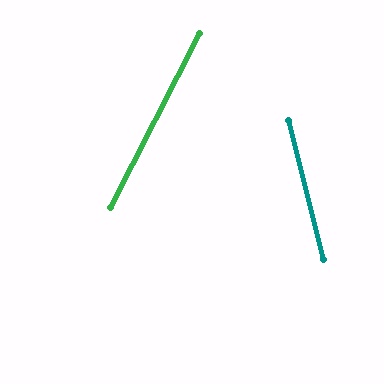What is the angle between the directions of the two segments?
Approximately 41 degrees.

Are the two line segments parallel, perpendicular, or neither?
Neither parallel nor perpendicular — they differ by about 41°.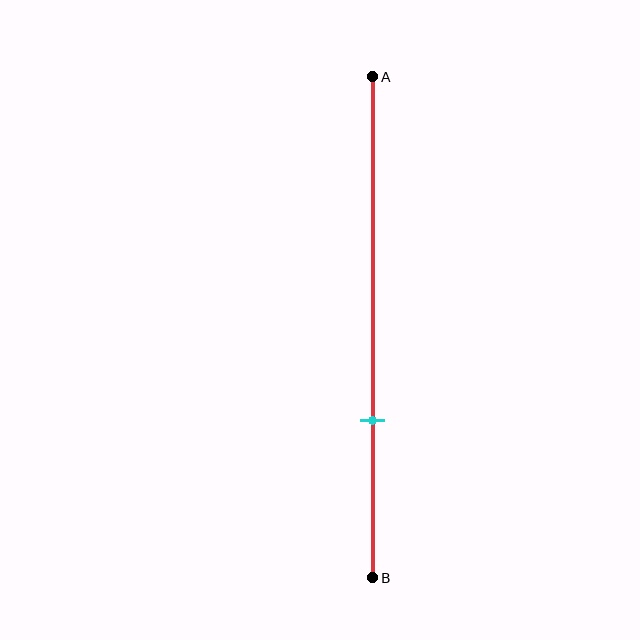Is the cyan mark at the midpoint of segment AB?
No, the mark is at about 70% from A, not at the 50% midpoint.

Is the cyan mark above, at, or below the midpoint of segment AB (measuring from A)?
The cyan mark is below the midpoint of segment AB.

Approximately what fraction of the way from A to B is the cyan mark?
The cyan mark is approximately 70% of the way from A to B.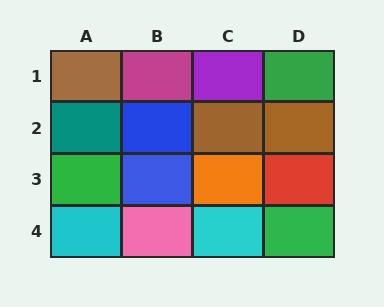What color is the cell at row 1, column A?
Brown.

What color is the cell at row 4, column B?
Pink.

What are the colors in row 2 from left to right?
Teal, blue, brown, brown.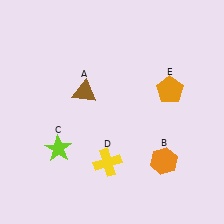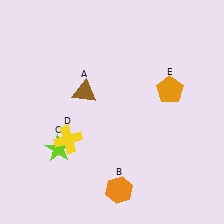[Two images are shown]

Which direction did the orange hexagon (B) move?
The orange hexagon (B) moved left.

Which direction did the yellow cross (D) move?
The yellow cross (D) moved left.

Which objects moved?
The objects that moved are: the orange hexagon (B), the yellow cross (D).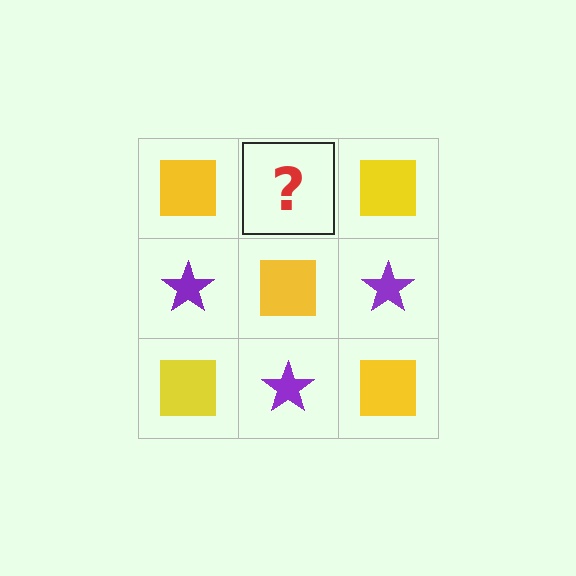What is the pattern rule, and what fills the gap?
The rule is that it alternates yellow square and purple star in a checkerboard pattern. The gap should be filled with a purple star.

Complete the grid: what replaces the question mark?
The question mark should be replaced with a purple star.